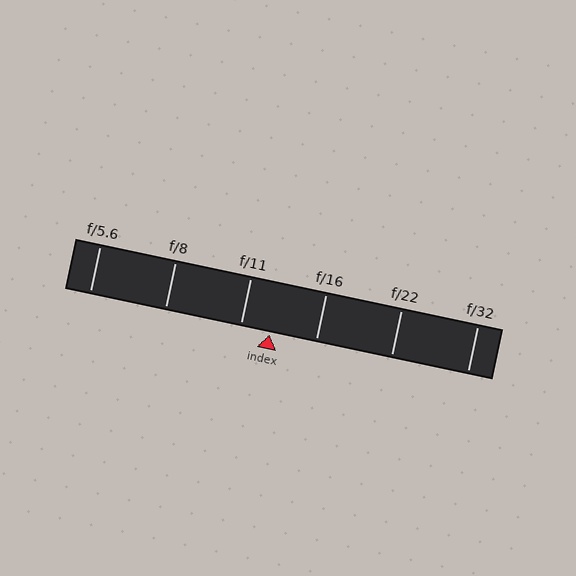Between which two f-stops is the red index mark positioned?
The index mark is between f/11 and f/16.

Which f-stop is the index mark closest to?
The index mark is closest to f/11.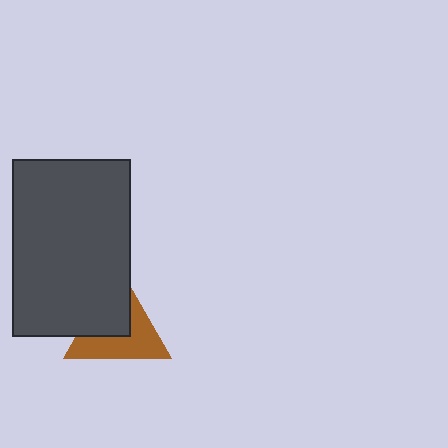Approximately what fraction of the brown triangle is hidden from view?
Roughly 46% of the brown triangle is hidden behind the dark gray rectangle.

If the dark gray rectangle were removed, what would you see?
You would see the complete brown triangle.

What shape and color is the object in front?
The object in front is a dark gray rectangle.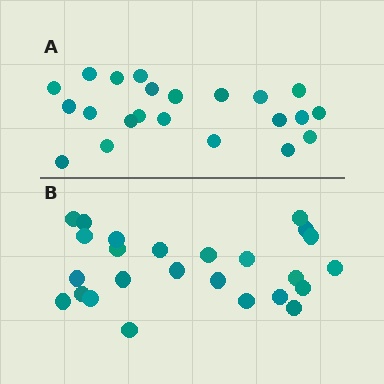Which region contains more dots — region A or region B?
Region B (the bottom region) has more dots.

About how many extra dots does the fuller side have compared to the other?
Region B has just a few more — roughly 2 or 3 more dots than region A.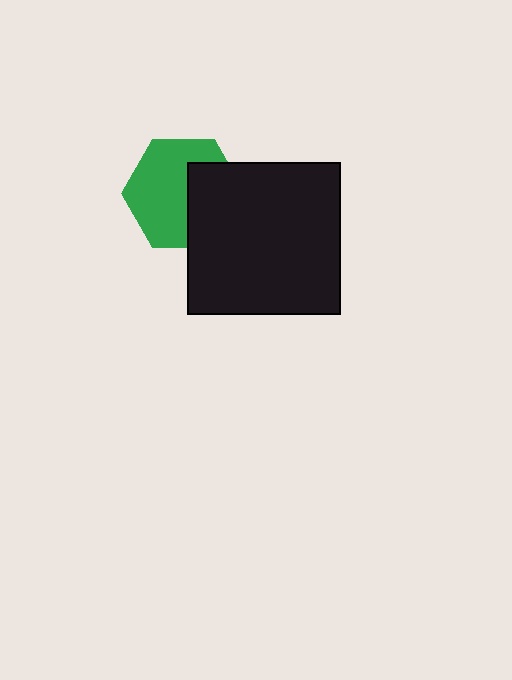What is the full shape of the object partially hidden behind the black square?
The partially hidden object is a green hexagon.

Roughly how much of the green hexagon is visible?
About half of it is visible (roughly 62%).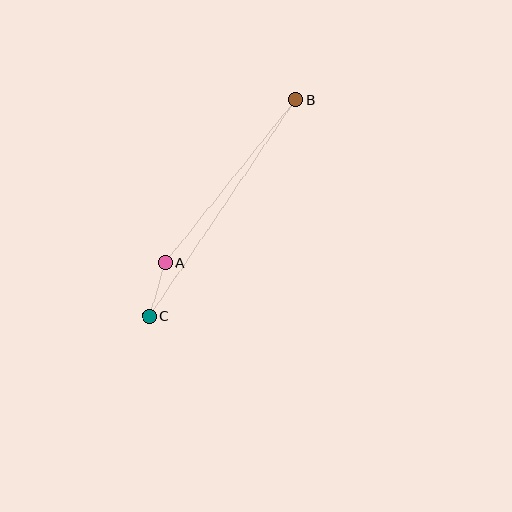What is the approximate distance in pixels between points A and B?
The distance between A and B is approximately 209 pixels.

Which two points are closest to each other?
Points A and C are closest to each other.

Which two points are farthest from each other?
Points B and C are farthest from each other.